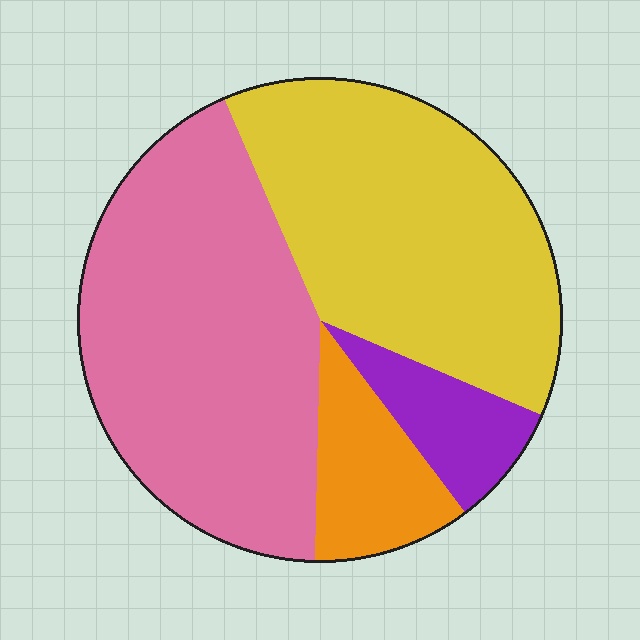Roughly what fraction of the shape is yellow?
Yellow takes up about three eighths (3/8) of the shape.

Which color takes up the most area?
Pink, at roughly 45%.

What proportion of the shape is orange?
Orange takes up about one tenth (1/10) of the shape.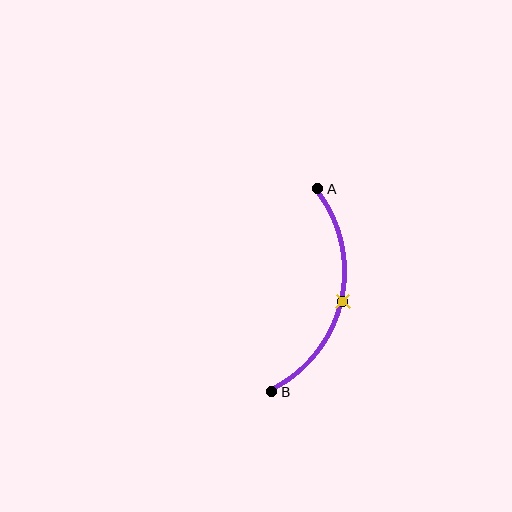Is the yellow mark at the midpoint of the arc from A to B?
Yes. The yellow mark lies on the arc at equal arc-length from both A and B — it is the arc midpoint.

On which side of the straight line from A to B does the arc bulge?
The arc bulges to the right of the straight line connecting A and B.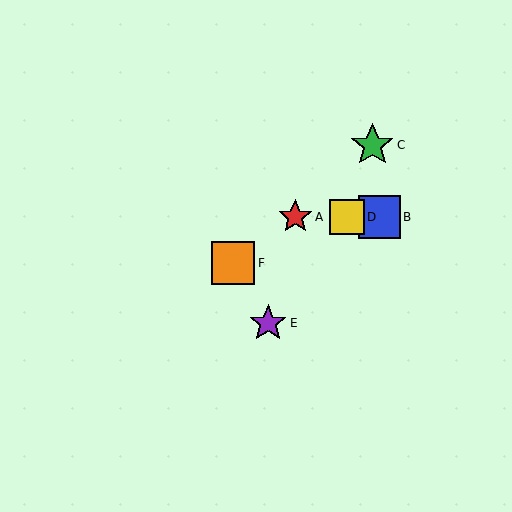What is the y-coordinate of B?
Object B is at y≈217.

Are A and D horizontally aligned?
Yes, both are at y≈217.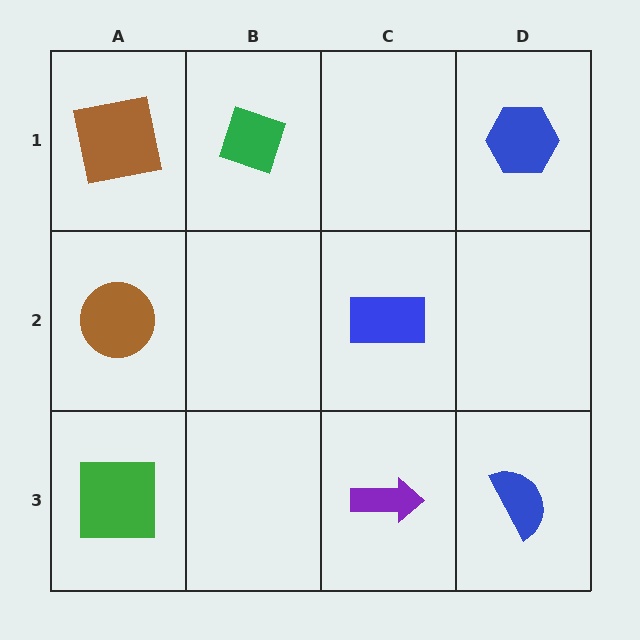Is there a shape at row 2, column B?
No, that cell is empty.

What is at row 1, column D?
A blue hexagon.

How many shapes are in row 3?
3 shapes.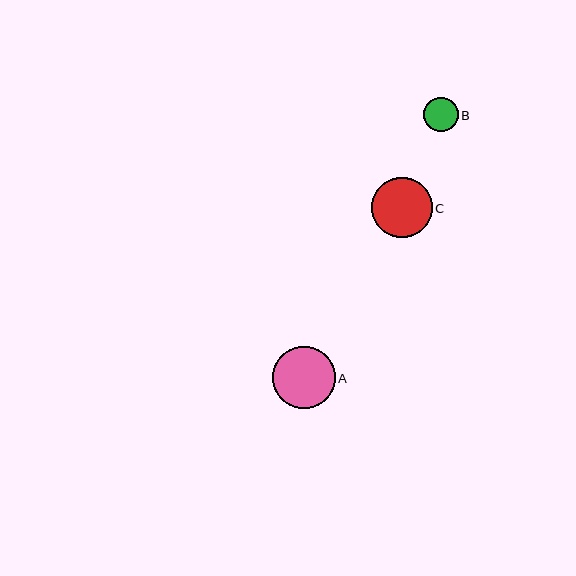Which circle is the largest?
Circle A is the largest with a size of approximately 62 pixels.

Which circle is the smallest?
Circle B is the smallest with a size of approximately 35 pixels.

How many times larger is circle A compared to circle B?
Circle A is approximately 1.8 times the size of circle B.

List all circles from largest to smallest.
From largest to smallest: A, C, B.